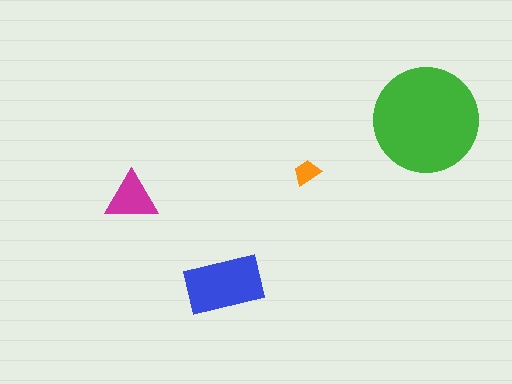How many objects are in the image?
There are 4 objects in the image.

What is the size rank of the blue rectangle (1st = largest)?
2nd.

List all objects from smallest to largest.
The orange trapezoid, the magenta triangle, the blue rectangle, the green circle.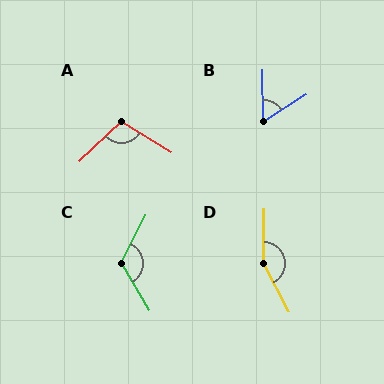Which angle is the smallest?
B, at approximately 58 degrees.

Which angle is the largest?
D, at approximately 151 degrees.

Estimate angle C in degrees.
Approximately 122 degrees.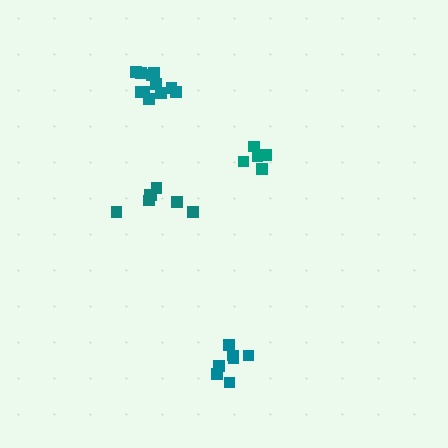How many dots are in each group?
Group 1: 5 dots, Group 2: 7 dots, Group 3: 7 dots, Group 4: 11 dots (30 total).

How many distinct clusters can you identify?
There are 4 distinct clusters.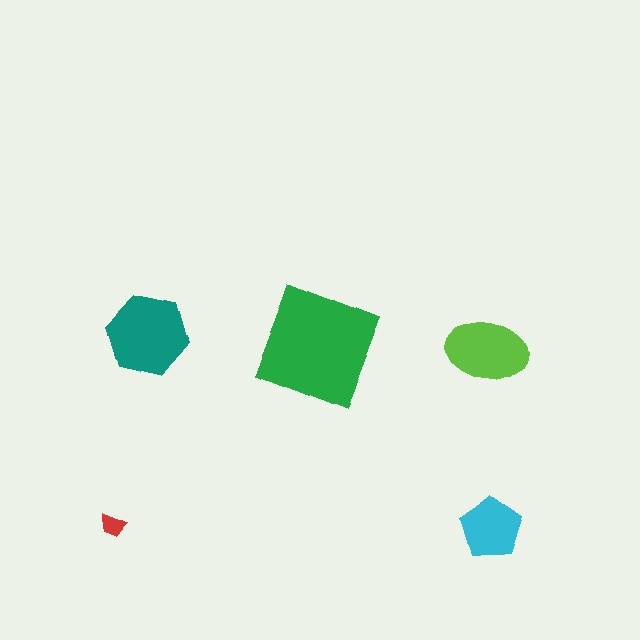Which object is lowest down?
The cyan pentagon is bottommost.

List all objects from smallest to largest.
The red trapezoid, the cyan pentagon, the lime ellipse, the teal hexagon, the green square.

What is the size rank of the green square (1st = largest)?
1st.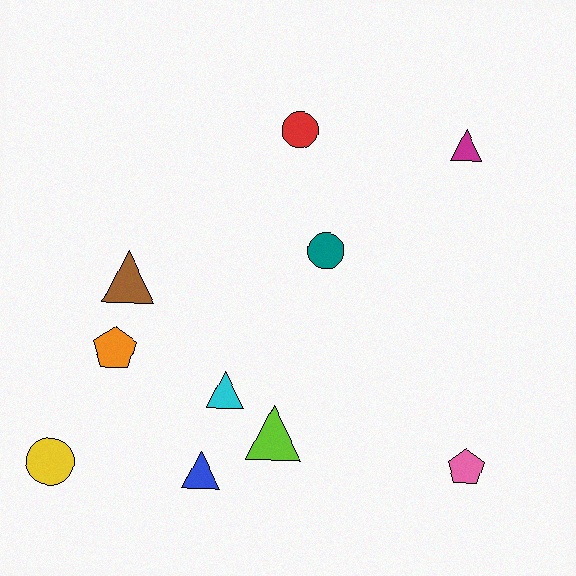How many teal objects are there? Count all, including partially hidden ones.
There is 1 teal object.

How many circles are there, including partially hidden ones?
There are 3 circles.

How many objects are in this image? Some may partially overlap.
There are 10 objects.